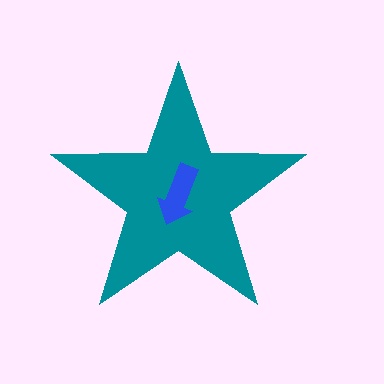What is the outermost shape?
The teal star.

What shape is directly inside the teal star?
The blue arrow.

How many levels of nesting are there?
2.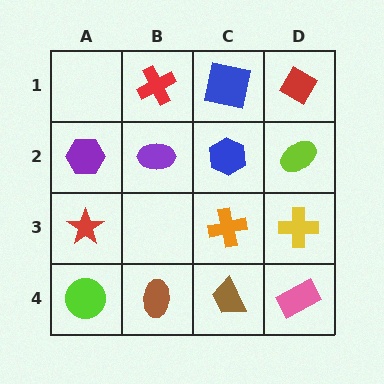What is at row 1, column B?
A red cross.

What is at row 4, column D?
A pink rectangle.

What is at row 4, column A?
A lime circle.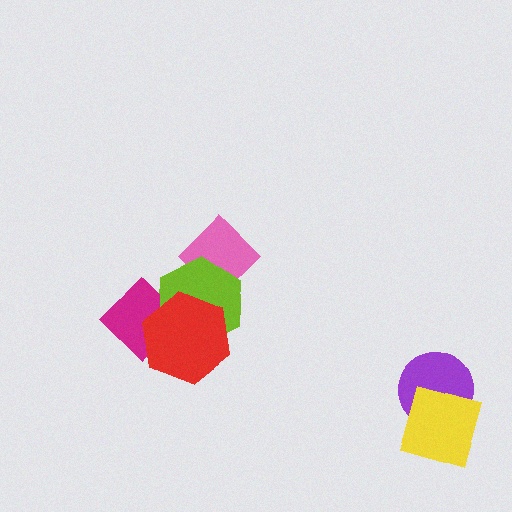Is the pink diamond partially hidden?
Yes, it is partially covered by another shape.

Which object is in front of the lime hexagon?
The red hexagon is in front of the lime hexagon.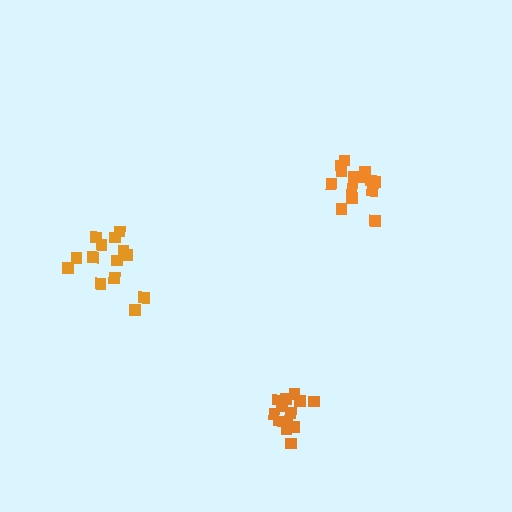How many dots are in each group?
Group 1: 13 dots, Group 2: 14 dots, Group 3: 14 dots (41 total).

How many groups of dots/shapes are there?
There are 3 groups.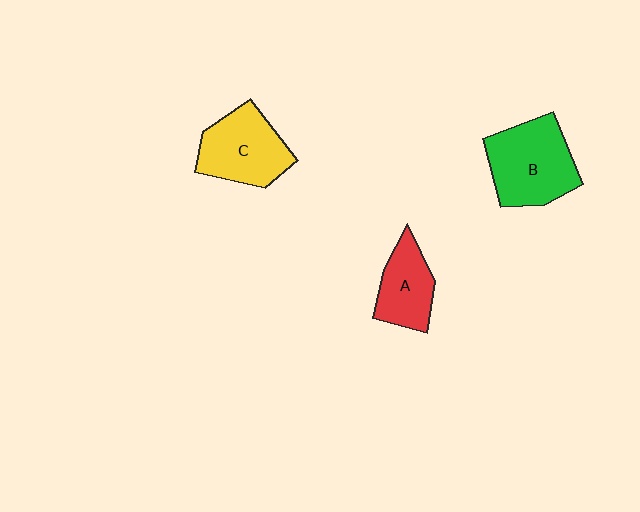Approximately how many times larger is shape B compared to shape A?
Approximately 1.6 times.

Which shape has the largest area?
Shape B (green).